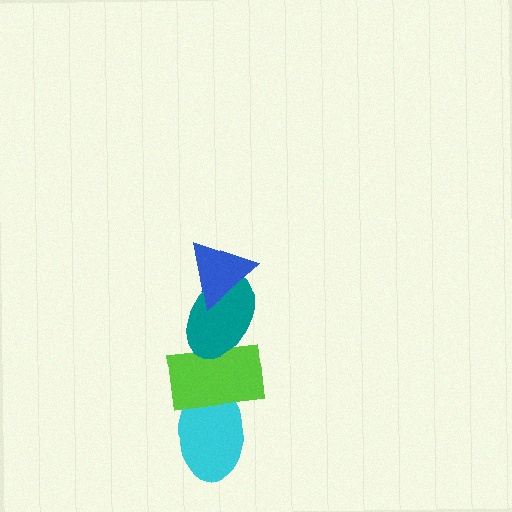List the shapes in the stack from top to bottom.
From top to bottom: the blue triangle, the teal ellipse, the lime rectangle, the cyan ellipse.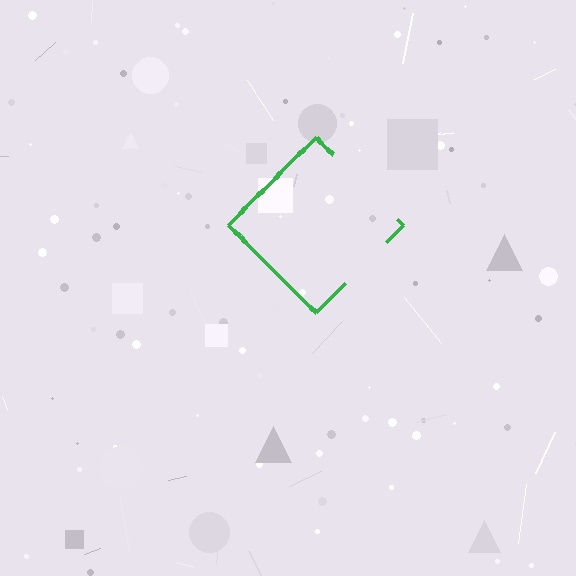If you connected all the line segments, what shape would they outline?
They would outline a diamond.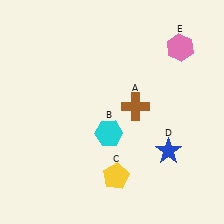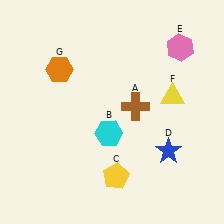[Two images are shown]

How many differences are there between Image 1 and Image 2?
There are 2 differences between the two images.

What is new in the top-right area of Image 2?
A yellow triangle (F) was added in the top-right area of Image 2.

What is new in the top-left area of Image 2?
An orange hexagon (G) was added in the top-left area of Image 2.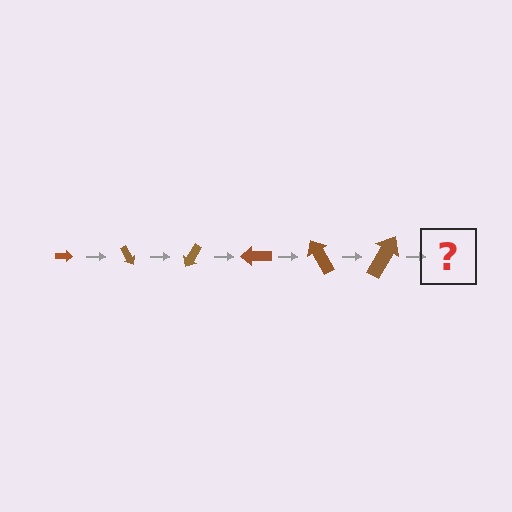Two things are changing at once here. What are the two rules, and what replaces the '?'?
The two rules are that the arrow grows larger each step and it rotates 60 degrees each step. The '?' should be an arrow, larger than the previous one and rotated 360 degrees from the start.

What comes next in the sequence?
The next element should be an arrow, larger than the previous one and rotated 360 degrees from the start.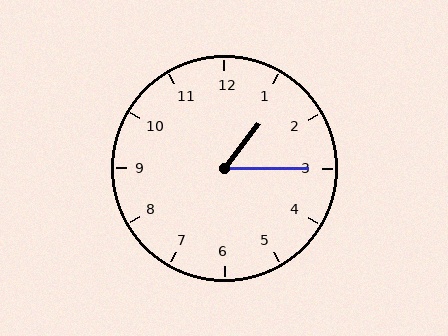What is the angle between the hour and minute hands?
Approximately 52 degrees.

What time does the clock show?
1:15.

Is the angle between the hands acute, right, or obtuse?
It is acute.